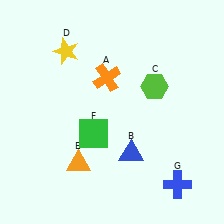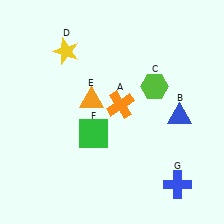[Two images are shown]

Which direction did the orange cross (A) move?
The orange cross (A) moved down.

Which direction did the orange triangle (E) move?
The orange triangle (E) moved up.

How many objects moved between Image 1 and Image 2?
3 objects moved between the two images.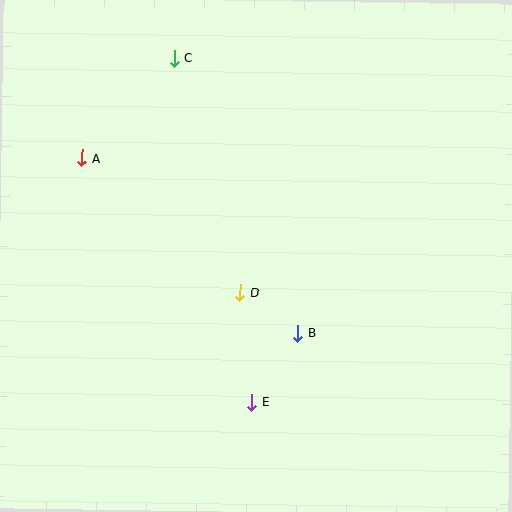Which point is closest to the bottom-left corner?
Point E is closest to the bottom-left corner.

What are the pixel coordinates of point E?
Point E is at (252, 402).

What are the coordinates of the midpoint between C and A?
The midpoint between C and A is at (128, 108).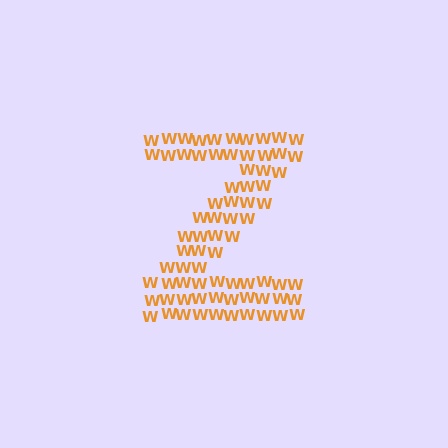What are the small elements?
The small elements are letter W's.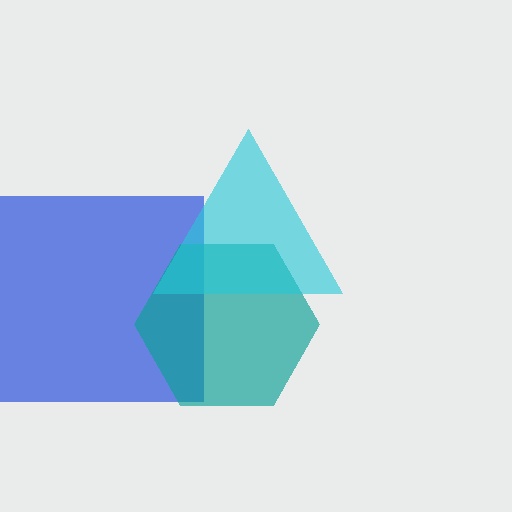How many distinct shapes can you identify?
There are 3 distinct shapes: a blue square, a teal hexagon, a cyan triangle.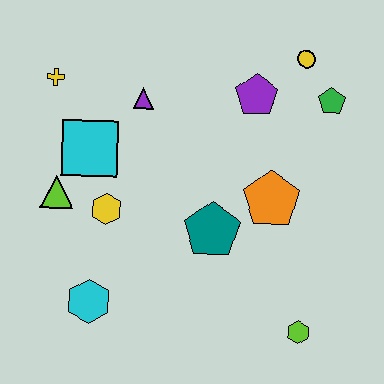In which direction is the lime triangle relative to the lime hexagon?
The lime triangle is to the left of the lime hexagon.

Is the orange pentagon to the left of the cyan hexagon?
No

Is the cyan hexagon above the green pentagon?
No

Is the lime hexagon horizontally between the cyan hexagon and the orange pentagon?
No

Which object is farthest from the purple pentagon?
The cyan hexagon is farthest from the purple pentagon.